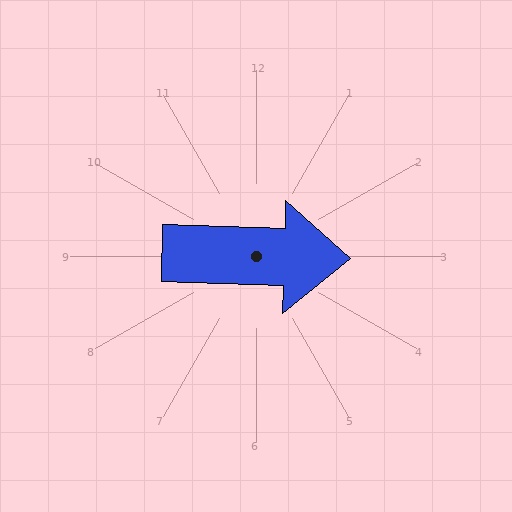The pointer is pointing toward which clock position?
Roughly 3 o'clock.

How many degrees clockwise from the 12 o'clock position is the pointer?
Approximately 92 degrees.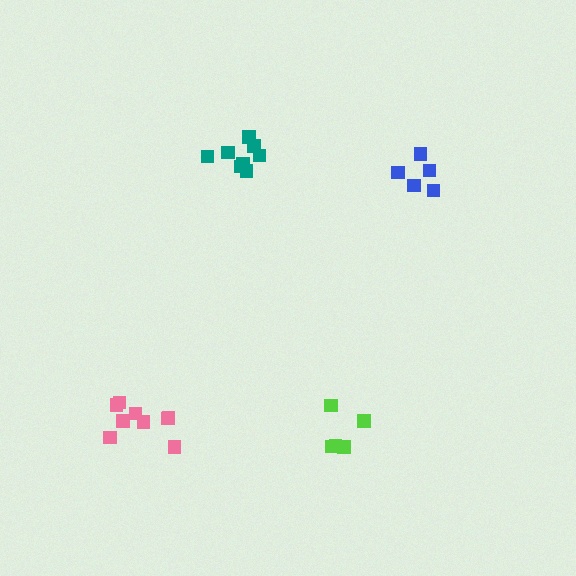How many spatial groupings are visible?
There are 4 spatial groupings.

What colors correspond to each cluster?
The clusters are colored: pink, teal, lime, blue.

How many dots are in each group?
Group 1: 9 dots, Group 2: 9 dots, Group 3: 5 dots, Group 4: 5 dots (28 total).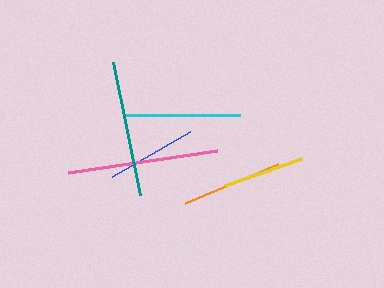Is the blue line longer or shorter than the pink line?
The pink line is longer than the blue line.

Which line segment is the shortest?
The yellow line is the shortest at approximately 82 pixels.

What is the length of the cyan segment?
The cyan segment is approximately 114 pixels long.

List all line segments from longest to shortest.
From longest to shortest: pink, teal, cyan, orange, blue, yellow.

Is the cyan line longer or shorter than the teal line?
The teal line is longer than the cyan line.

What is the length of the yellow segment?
The yellow segment is approximately 82 pixels long.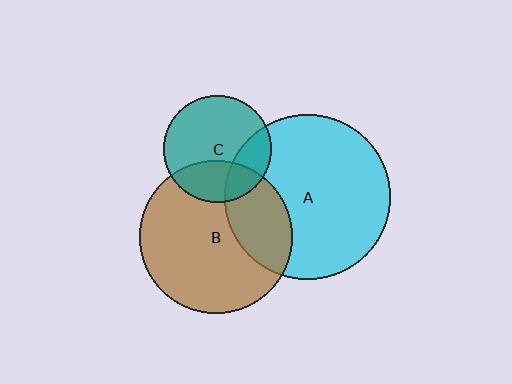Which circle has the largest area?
Circle A (cyan).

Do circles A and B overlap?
Yes.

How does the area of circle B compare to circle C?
Approximately 2.0 times.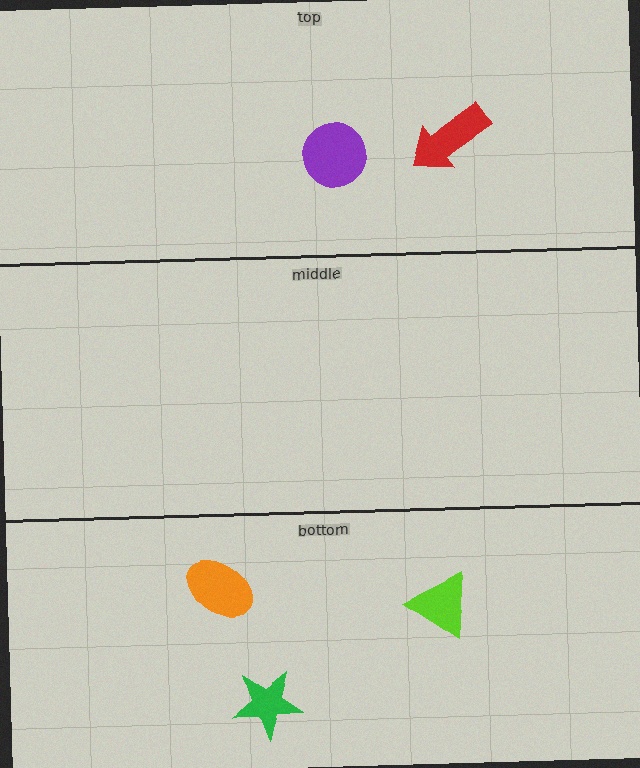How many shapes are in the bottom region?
3.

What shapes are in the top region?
The red arrow, the purple circle.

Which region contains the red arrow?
The top region.